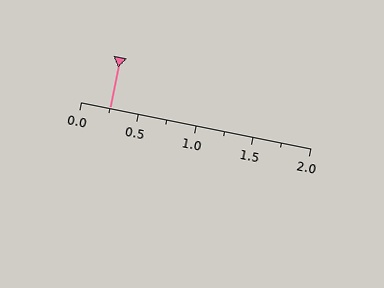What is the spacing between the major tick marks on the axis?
The major ticks are spaced 0.5 apart.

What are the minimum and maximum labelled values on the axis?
The axis runs from 0.0 to 2.0.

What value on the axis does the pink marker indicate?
The marker indicates approximately 0.25.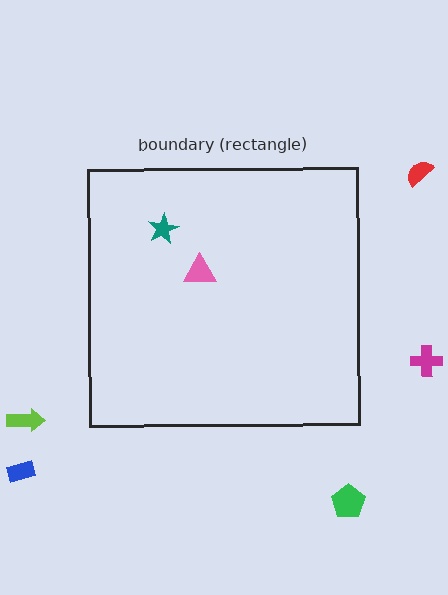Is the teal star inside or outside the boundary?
Inside.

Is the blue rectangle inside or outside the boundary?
Outside.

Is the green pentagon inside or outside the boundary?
Outside.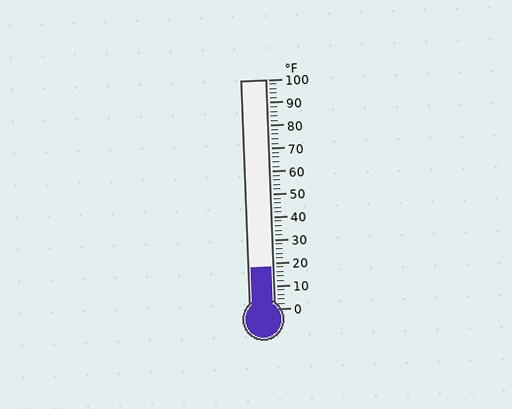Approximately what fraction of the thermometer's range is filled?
The thermometer is filled to approximately 20% of its range.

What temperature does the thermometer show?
The thermometer shows approximately 18°F.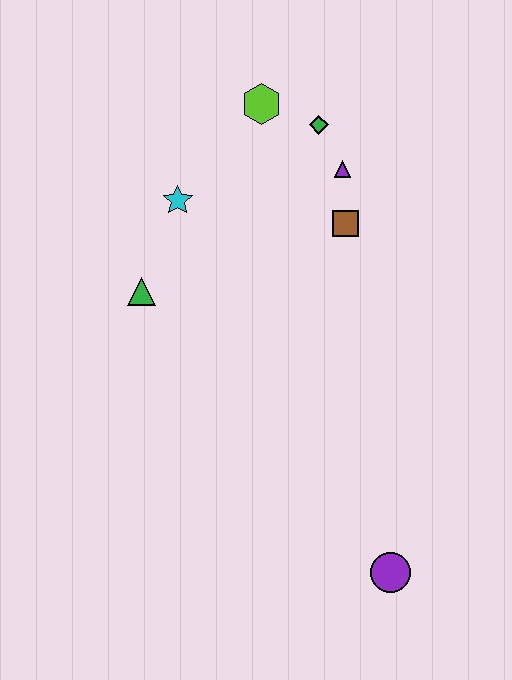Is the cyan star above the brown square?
Yes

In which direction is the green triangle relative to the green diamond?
The green triangle is to the left of the green diamond.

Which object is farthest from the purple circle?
The lime hexagon is farthest from the purple circle.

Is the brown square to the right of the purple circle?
No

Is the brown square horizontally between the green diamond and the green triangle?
No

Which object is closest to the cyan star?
The green triangle is closest to the cyan star.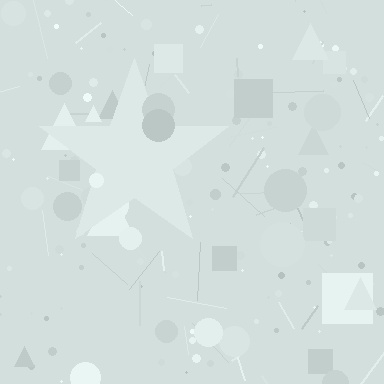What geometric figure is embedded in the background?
A star is embedded in the background.